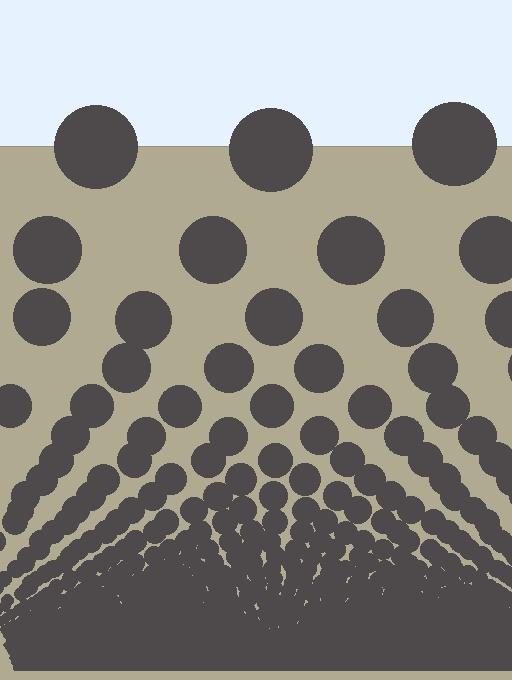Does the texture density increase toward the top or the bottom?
Density increases toward the bottom.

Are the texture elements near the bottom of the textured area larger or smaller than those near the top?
Smaller. The gradient is inverted — elements near the bottom are smaller and denser.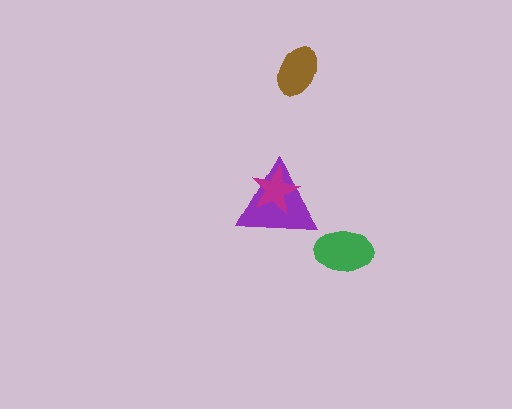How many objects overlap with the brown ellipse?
0 objects overlap with the brown ellipse.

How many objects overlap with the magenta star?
1 object overlaps with the magenta star.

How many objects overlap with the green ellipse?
0 objects overlap with the green ellipse.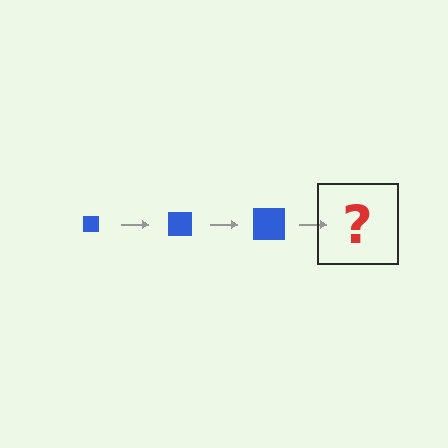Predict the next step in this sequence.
The next step is a blue square, larger than the previous one.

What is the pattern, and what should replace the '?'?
The pattern is that the square gets progressively larger each step. The '?' should be a blue square, larger than the previous one.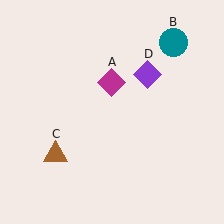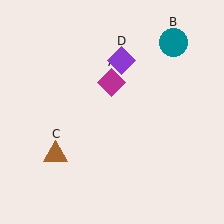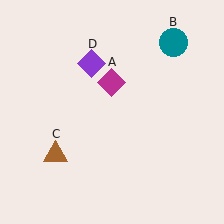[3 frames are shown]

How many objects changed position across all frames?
1 object changed position: purple diamond (object D).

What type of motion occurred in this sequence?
The purple diamond (object D) rotated counterclockwise around the center of the scene.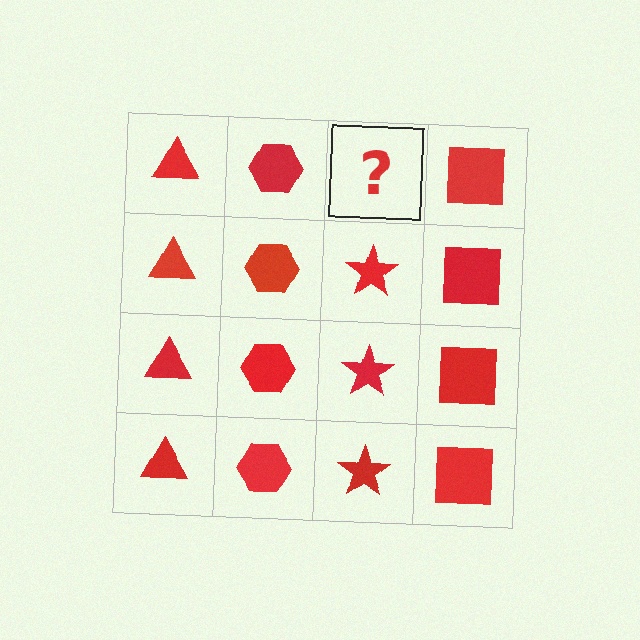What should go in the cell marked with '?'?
The missing cell should contain a red star.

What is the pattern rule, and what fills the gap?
The rule is that each column has a consistent shape. The gap should be filled with a red star.